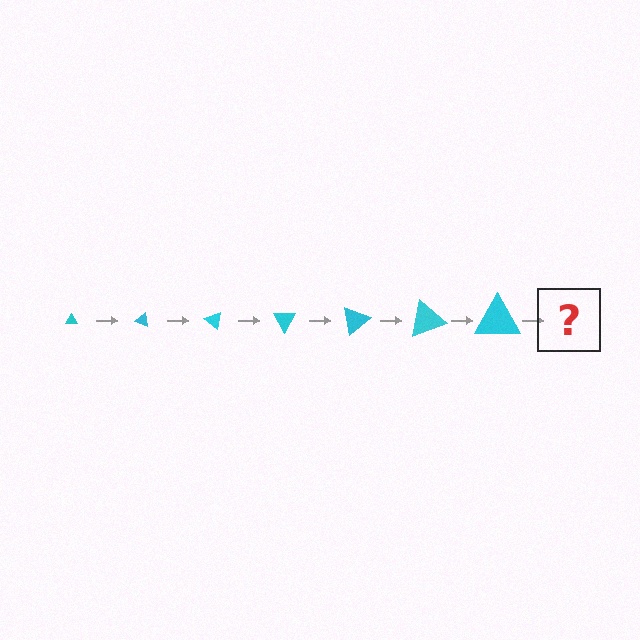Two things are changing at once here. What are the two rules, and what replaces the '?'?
The two rules are that the triangle grows larger each step and it rotates 20 degrees each step. The '?' should be a triangle, larger than the previous one and rotated 140 degrees from the start.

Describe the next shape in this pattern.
It should be a triangle, larger than the previous one and rotated 140 degrees from the start.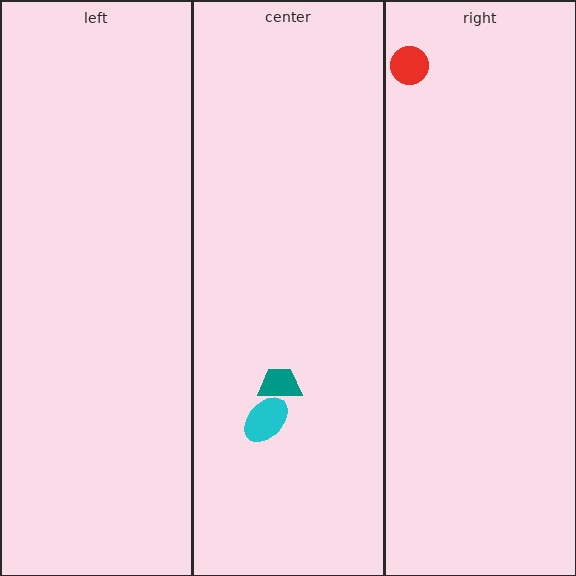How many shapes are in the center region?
2.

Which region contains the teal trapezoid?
The center region.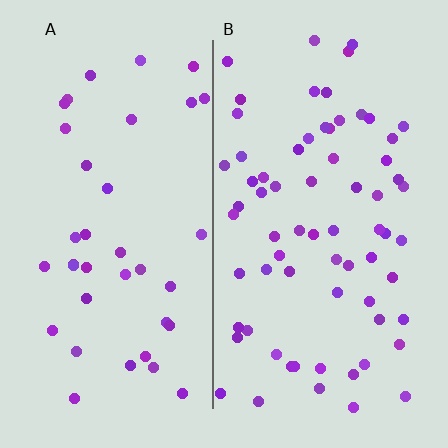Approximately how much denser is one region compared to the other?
Approximately 1.8× — region B over region A.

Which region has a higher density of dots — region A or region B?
B (the right).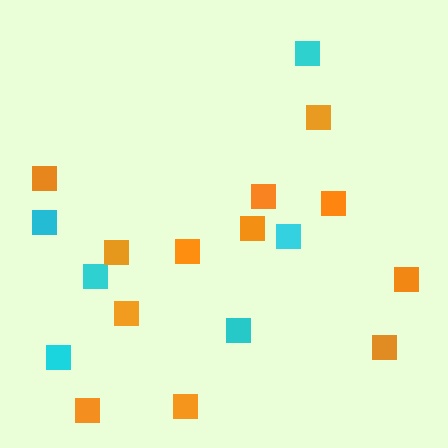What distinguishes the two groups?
There are 2 groups: one group of cyan squares (6) and one group of orange squares (12).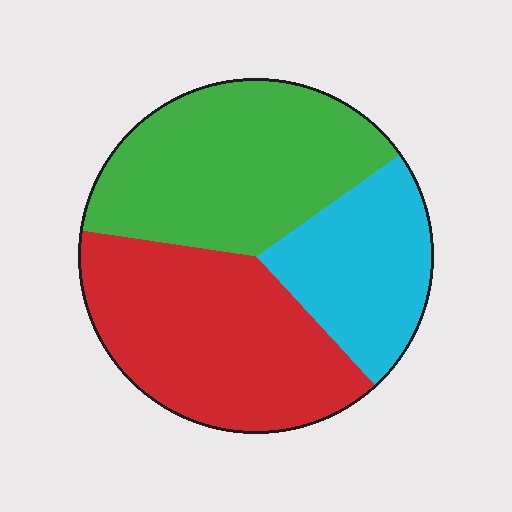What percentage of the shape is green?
Green takes up about three eighths (3/8) of the shape.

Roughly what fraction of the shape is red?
Red covers around 40% of the shape.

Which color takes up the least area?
Cyan, at roughly 25%.